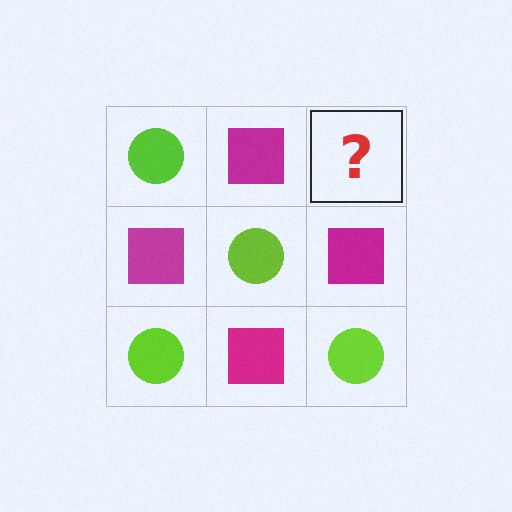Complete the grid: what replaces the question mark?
The question mark should be replaced with a lime circle.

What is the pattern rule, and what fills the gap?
The rule is that it alternates lime circle and magenta square in a checkerboard pattern. The gap should be filled with a lime circle.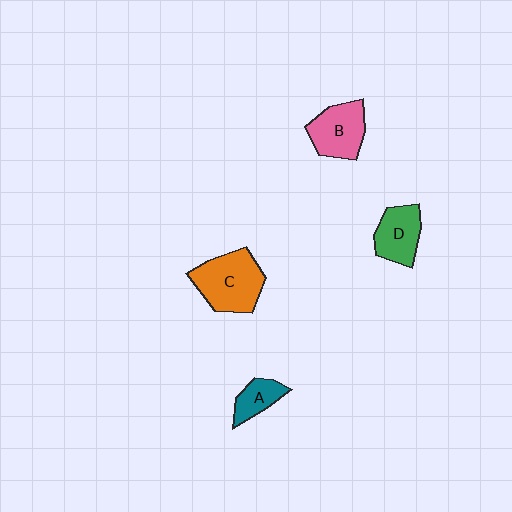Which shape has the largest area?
Shape C (orange).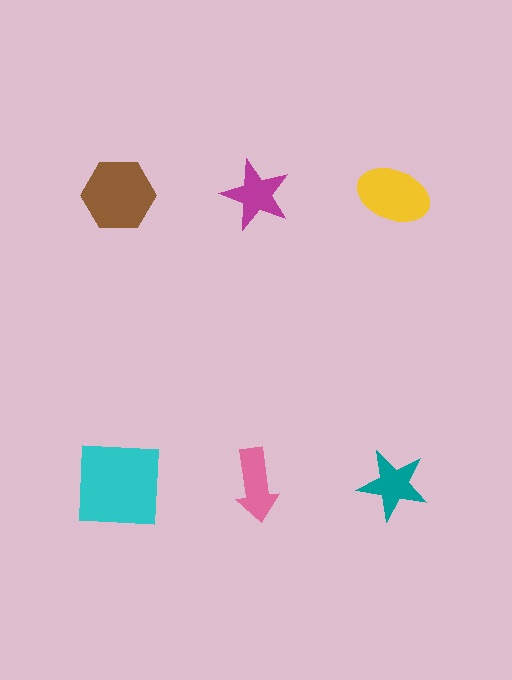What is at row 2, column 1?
A cyan square.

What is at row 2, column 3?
A teal star.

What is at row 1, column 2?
A magenta star.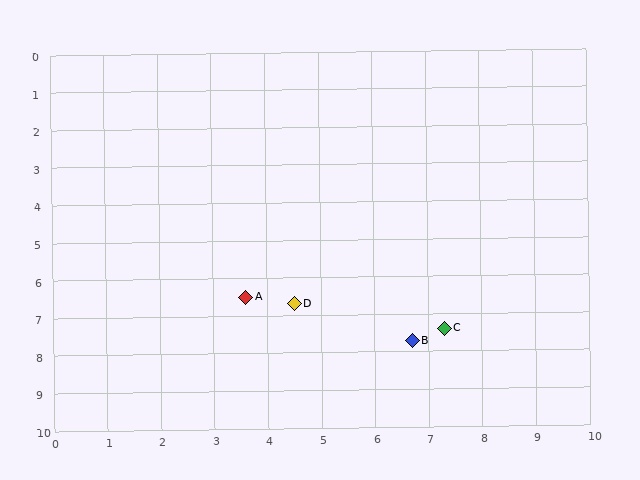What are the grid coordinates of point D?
Point D is at approximately (4.5, 6.7).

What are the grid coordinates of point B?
Point B is at approximately (6.7, 7.7).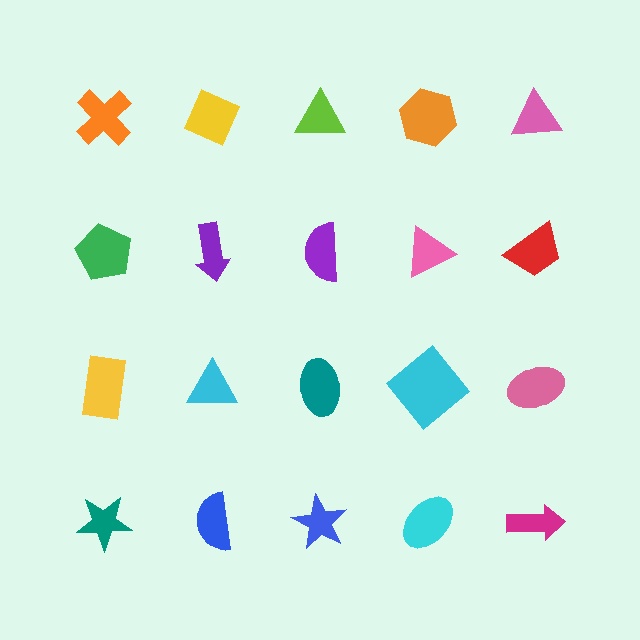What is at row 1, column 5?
A pink triangle.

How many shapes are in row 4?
5 shapes.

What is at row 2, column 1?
A green pentagon.